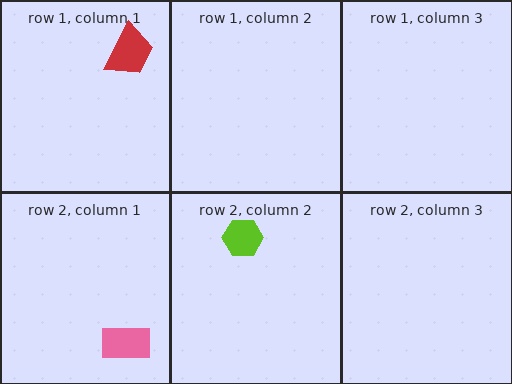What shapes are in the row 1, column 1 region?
The red trapezoid.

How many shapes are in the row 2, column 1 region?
1.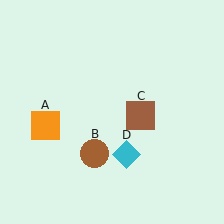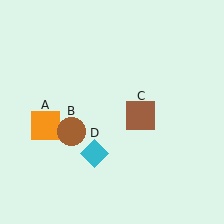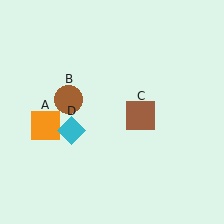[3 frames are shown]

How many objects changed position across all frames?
2 objects changed position: brown circle (object B), cyan diamond (object D).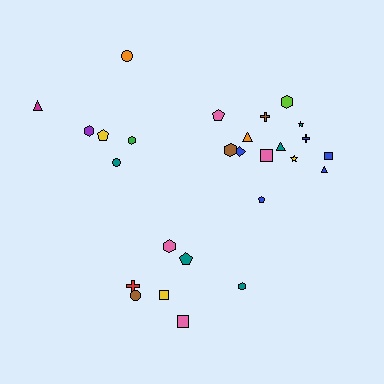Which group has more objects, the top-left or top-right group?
The top-right group.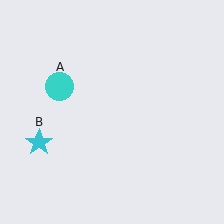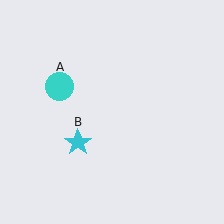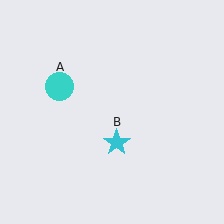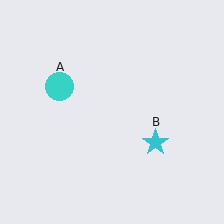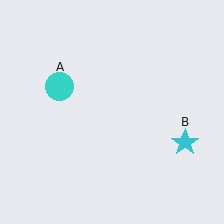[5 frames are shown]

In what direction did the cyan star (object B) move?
The cyan star (object B) moved right.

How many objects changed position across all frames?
1 object changed position: cyan star (object B).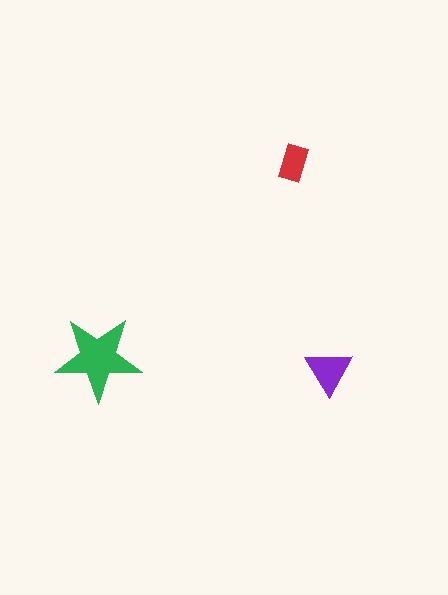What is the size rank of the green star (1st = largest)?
1st.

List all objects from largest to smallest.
The green star, the purple triangle, the red rectangle.